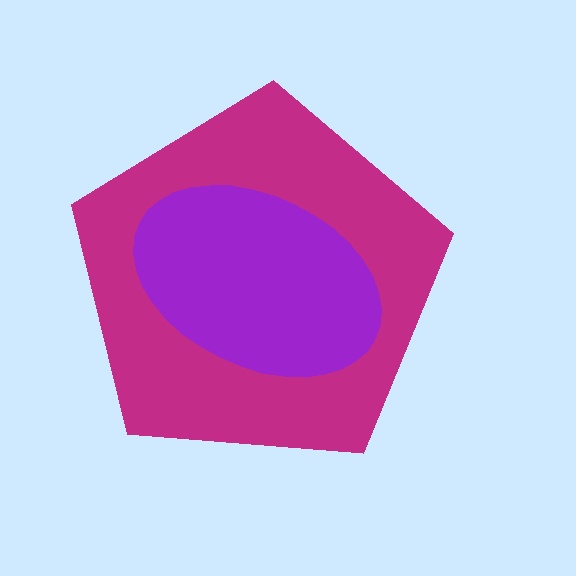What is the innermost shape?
The purple ellipse.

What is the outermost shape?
The magenta pentagon.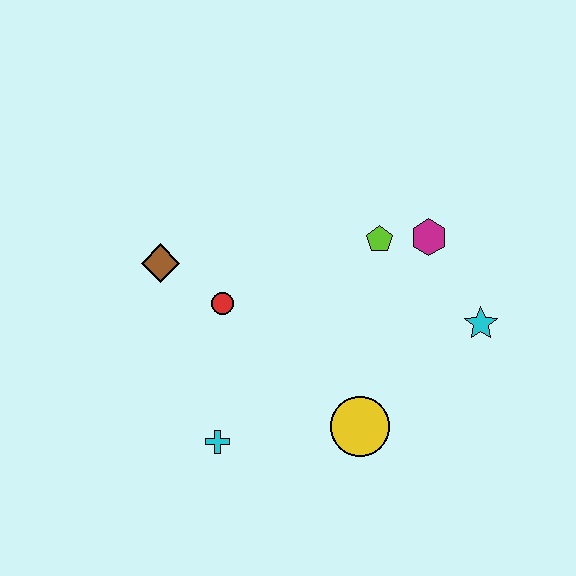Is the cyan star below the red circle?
Yes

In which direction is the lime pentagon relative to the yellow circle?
The lime pentagon is above the yellow circle.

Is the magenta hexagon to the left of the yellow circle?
No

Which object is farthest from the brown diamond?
The cyan star is farthest from the brown diamond.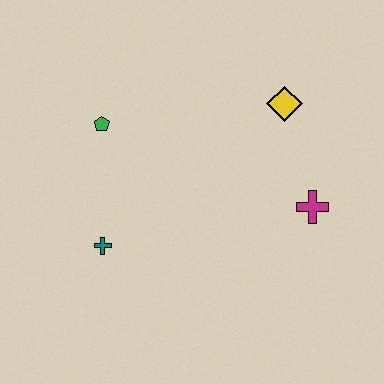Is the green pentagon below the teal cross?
No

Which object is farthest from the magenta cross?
The green pentagon is farthest from the magenta cross.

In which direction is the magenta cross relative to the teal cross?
The magenta cross is to the right of the teal cross.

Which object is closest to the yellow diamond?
The magenta cross is closest to the yellow diamond.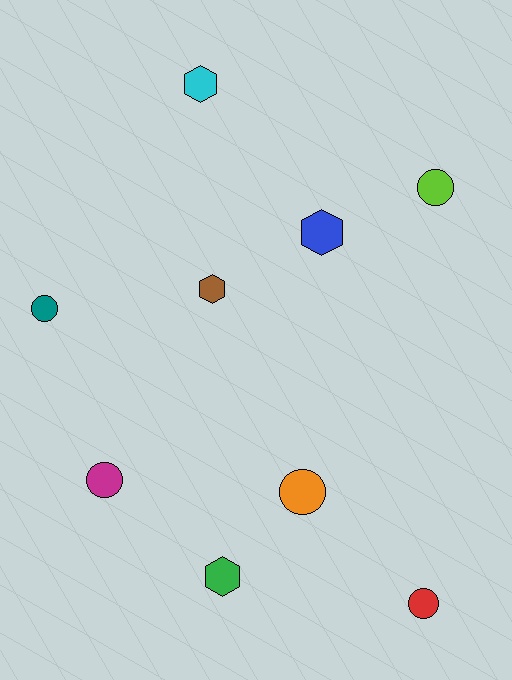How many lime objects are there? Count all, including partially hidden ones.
There is 1 lime object.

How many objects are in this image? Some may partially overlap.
There are 9 objects.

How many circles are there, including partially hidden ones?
There are 5 circles.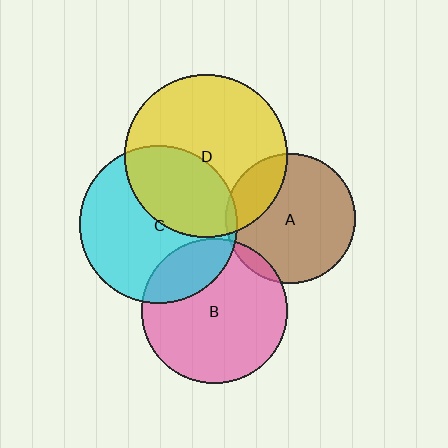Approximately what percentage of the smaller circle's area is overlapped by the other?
Approximately 40%.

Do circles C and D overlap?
Yes.